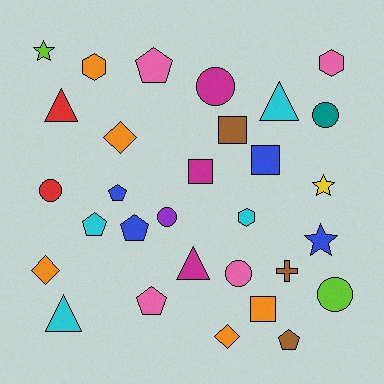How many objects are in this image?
There are 30 objects.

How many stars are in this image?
There are 3 stars.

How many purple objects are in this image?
There is 1 purple object.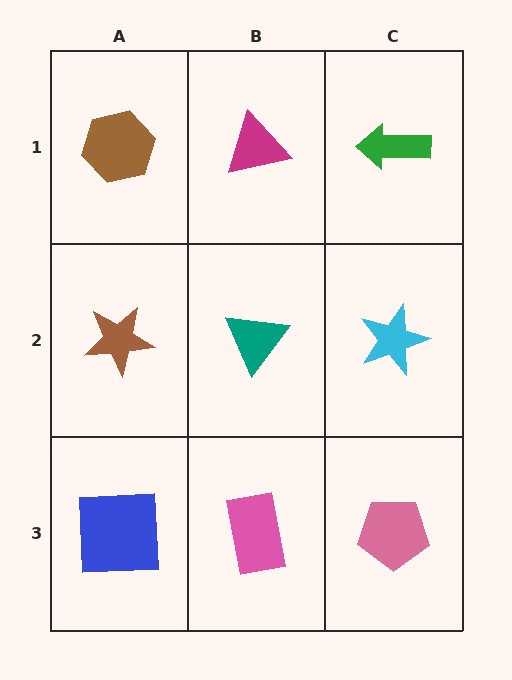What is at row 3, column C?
A pink pentagon.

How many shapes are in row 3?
3 shapes.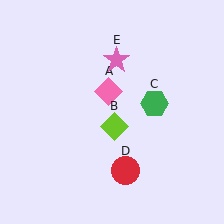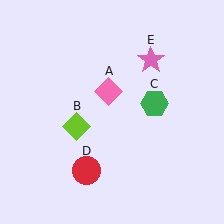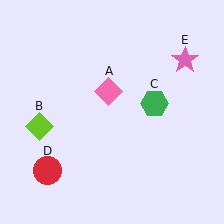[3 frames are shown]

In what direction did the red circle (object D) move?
The red circle (object D) moved left.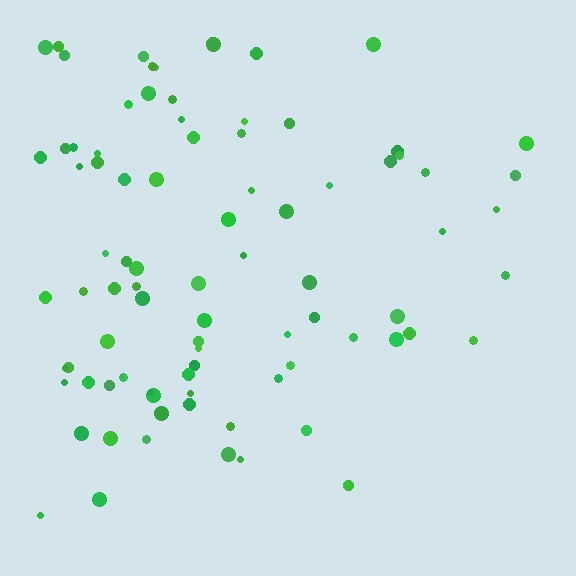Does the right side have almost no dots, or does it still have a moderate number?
Still a moderate number, just noticeably fewer than the left.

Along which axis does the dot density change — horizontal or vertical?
Horizontal.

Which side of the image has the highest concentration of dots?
The left.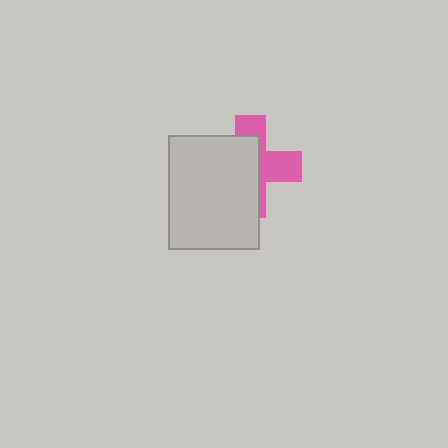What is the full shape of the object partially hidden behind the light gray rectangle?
The partially hidden object is a pink cross.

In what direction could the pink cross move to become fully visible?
The pink cross could move right. That would shift it out from behind the light gray rectangle entirely.